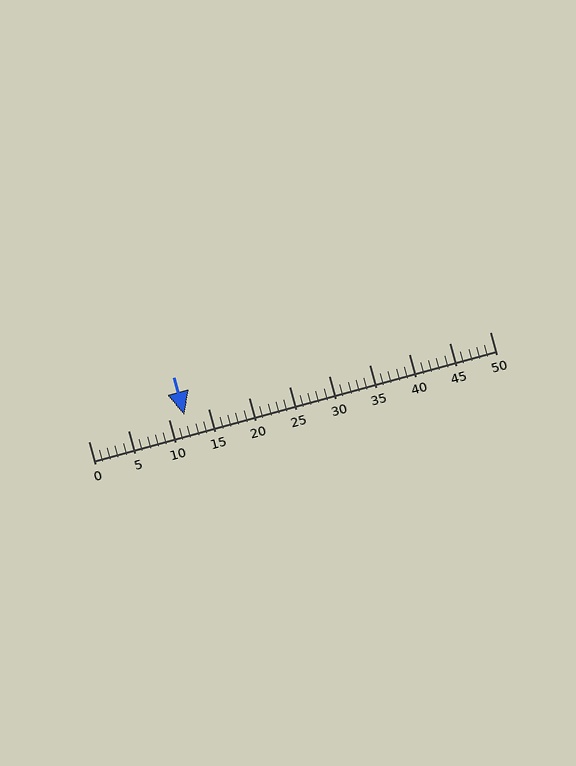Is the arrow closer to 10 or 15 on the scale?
The arrow is closer to 10.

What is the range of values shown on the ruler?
The ruler shows values from 0 to 50.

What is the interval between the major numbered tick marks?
The major tick marks are spaced 5 units apart.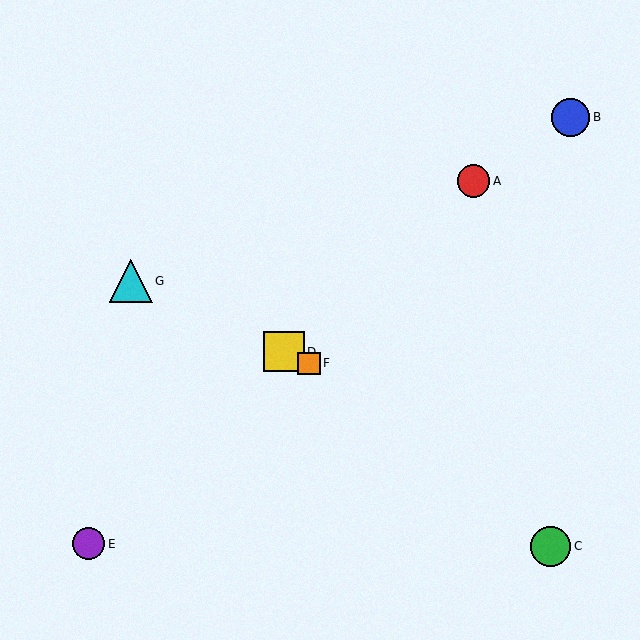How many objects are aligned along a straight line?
3 objects (D, F, G) are aligned along a straight line.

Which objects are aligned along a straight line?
Objects D, F, G are aligned along a straight line.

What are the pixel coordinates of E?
Object E is at (89, 544).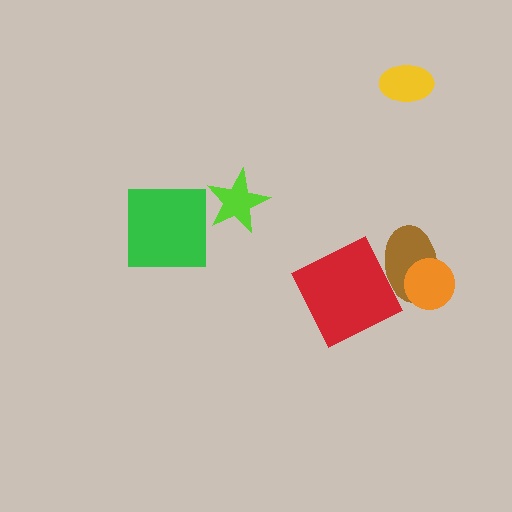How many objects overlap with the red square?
1 object overlaps with the red square.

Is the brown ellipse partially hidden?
Yes, it is partially covered by another shape.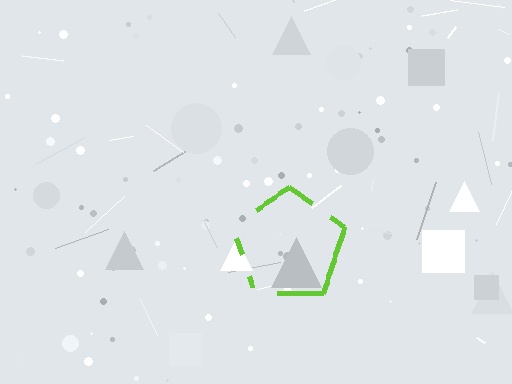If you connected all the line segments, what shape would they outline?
They would outline a pentagon.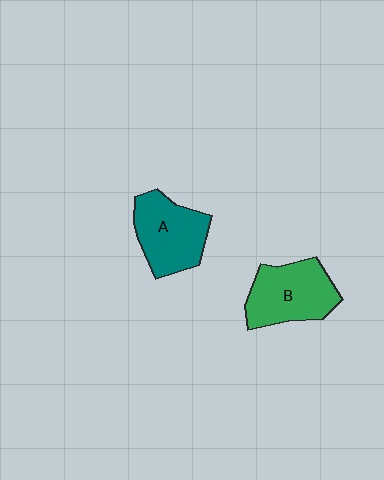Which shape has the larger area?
Shape B (green).